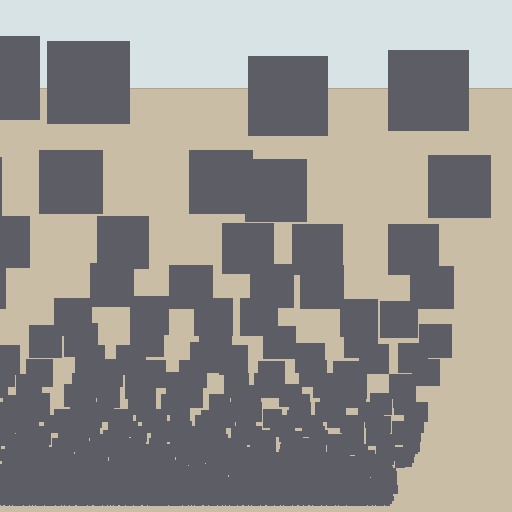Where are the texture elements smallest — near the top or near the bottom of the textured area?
Near the bottom.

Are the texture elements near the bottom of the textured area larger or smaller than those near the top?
Smaller. The gradient is inverted — elements near the bottom are smaller and denser.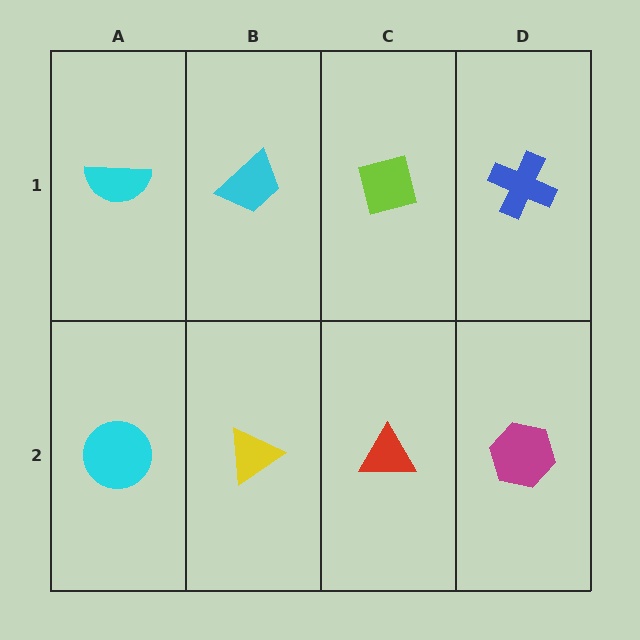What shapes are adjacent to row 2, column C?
A lime square (row 1, column C), a yellow triangle (row 2, column B), a magenta hexagon (row 2, column D).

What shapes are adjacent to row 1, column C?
A red triangle (row 2, column C), a cyan trapezoid (row 1, column B), a blue cross (row 1, column D).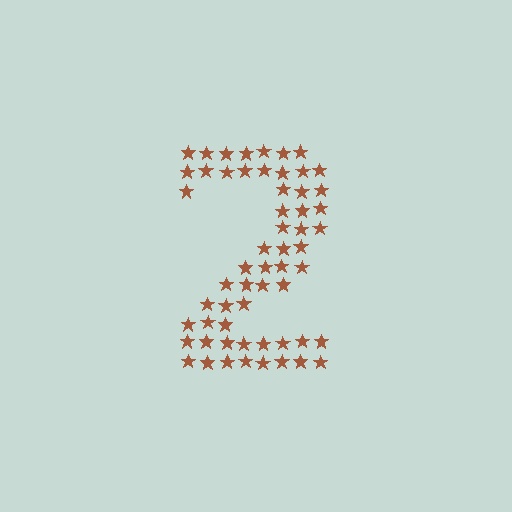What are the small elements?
The small elements are stars.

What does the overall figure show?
The overall figure shows the digit 2.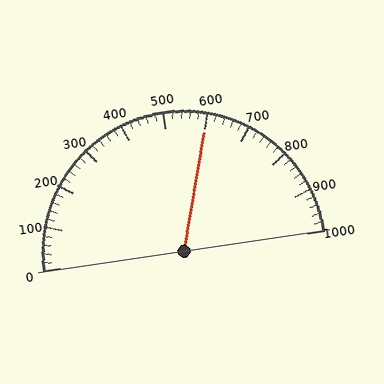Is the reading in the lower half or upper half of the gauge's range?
The reading is in the upper half of the range (0 to 1000).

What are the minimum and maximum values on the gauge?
The gauge ranges from 0 to 1000.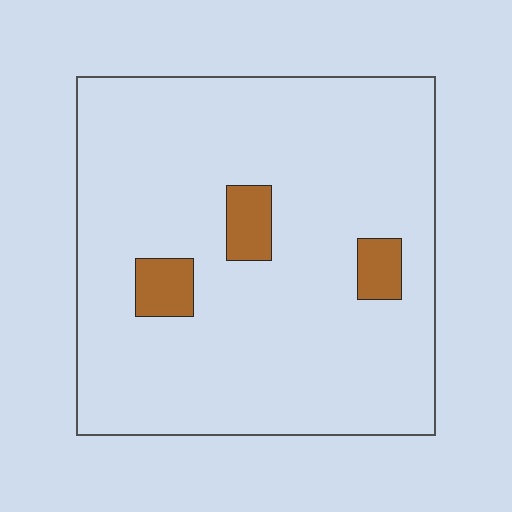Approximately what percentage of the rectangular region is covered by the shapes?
Approximately 10%.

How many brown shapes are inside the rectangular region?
3.